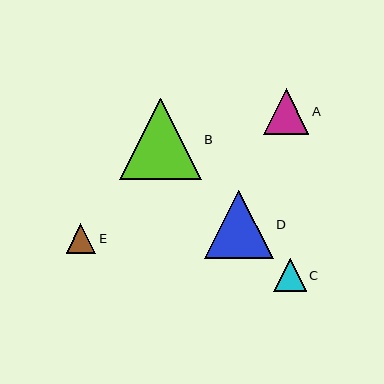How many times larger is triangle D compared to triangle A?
Triangle D is approximately 1.5 times the size of triangle A.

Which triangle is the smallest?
Triangle E is the smallest with a size of approximately 29 pixels.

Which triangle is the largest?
Triangle B is the largest with a size of approximately 81 pixels.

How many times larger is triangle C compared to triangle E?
Triangle C is approximately 1.1 times the size of triangle E.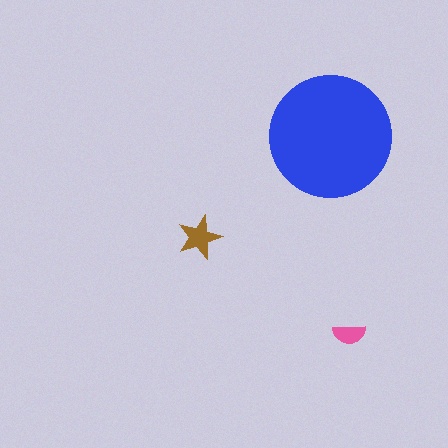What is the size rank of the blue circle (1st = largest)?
1st.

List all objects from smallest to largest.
The pink semicircle, the brown star, the blue circle.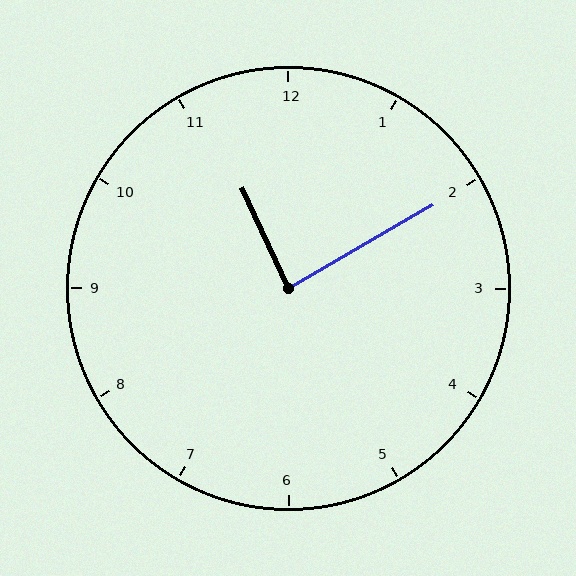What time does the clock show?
11:10.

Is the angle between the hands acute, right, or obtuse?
It is right.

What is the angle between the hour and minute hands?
Approximately 85 degrees.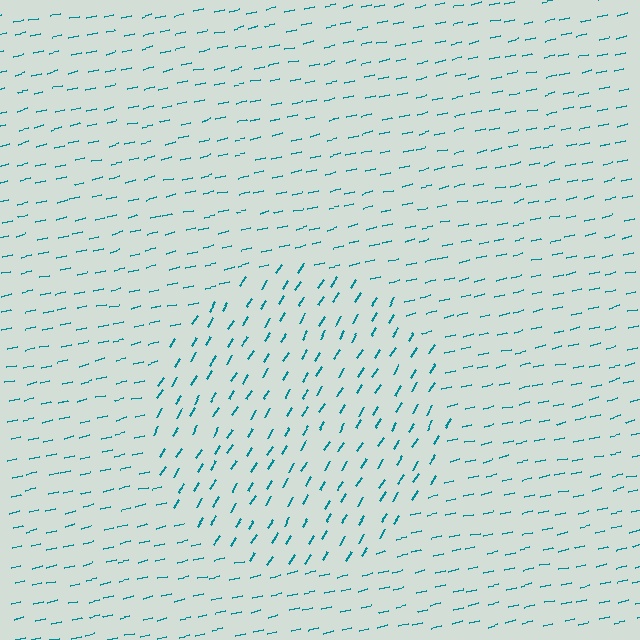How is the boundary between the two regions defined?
The boundary is defined purely by a change in line orientation (approximately 45 degrees difference). All lines are the same color and thickness.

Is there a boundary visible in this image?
Yes, there is a texture boundary formed by a change in line orientation.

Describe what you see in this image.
The image is filled with small teal line segments. A circle region in the image has lines oriented differently from the surrounding lines, creating a visible texture boundary.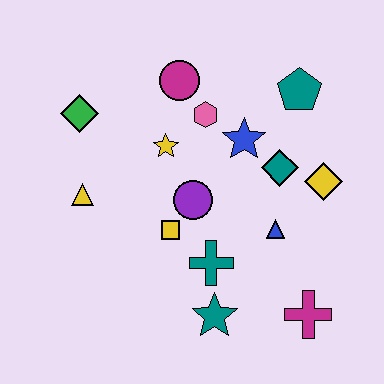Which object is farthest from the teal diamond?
The green diamond is farthest from the teal diamond.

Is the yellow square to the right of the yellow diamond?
No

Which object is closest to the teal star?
The teal cross is closest to the teal star.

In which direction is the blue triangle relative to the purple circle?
The blue triangle is to the right of the purple circle.